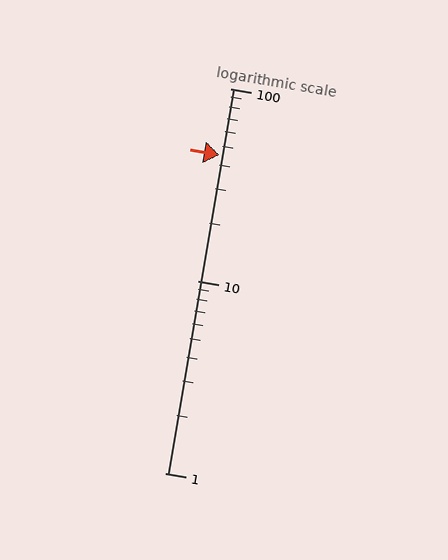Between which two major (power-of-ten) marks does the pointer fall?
The pointer is between 10 and 100.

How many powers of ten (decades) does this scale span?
The scale spans 2 decades, from 1 to 100.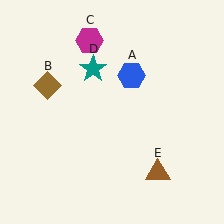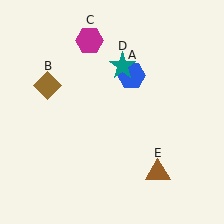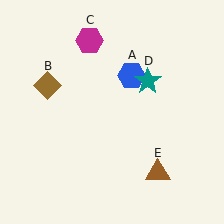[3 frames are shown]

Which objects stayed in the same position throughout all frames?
Blue hexagon (object A) and brown diamond (object B) and magenta hexagon (object C) and brown triangle (object E) remained stationary.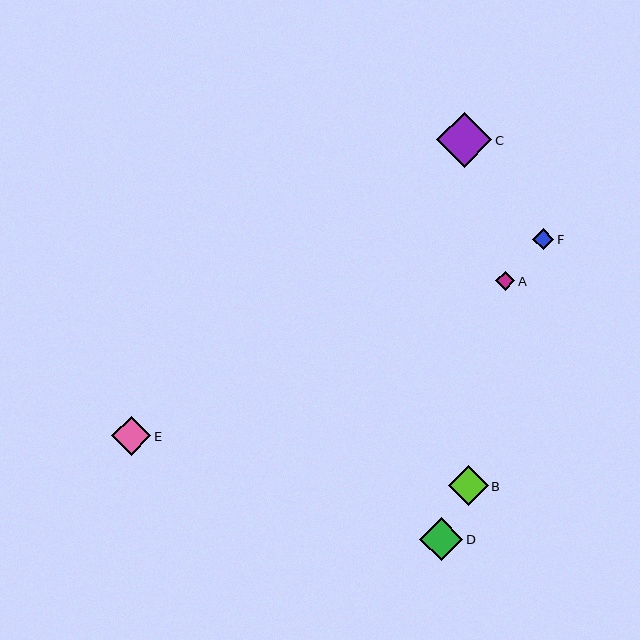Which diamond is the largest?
Diamond C is the largest with a size of approximately 55 pixels.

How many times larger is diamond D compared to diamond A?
Diamond D is approximately 2.3 times the size of diamond A.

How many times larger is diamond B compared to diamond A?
Diamond B is approximately 2.1 times the size of diamond A.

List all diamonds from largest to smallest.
From largest to smallest: C, D, B, E, F, A.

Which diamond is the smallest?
Diamond A is the smallest with a size of approximately 19 pixels.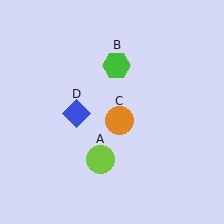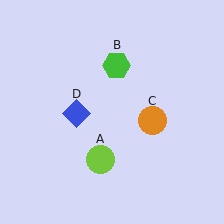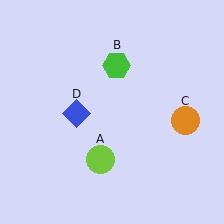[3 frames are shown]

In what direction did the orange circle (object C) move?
The orange circle (object C) moved right.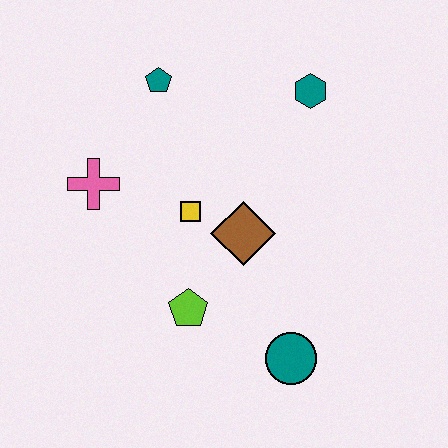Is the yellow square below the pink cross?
Yes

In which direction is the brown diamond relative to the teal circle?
The brown diamond is above the teal circle.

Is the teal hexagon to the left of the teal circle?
No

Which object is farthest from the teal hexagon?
The teal circle is farthest from the teal hexagon.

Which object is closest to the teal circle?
The lime pentagon is closest to the teal circle.